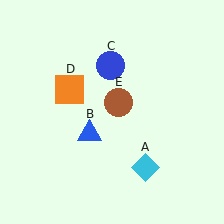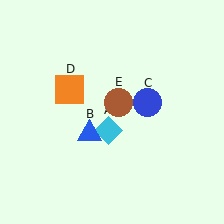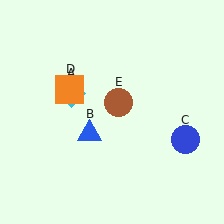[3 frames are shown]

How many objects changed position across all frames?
2 objects changed position: cyan diamond (object A), blue circle (object C).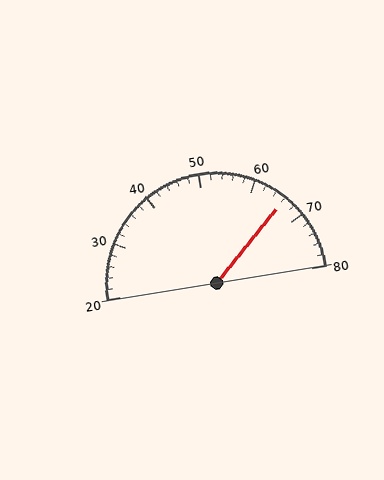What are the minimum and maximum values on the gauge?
The gauge ranges from 20 to 80.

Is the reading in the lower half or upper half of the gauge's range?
The reading is in the upper half of the range (20 to 80).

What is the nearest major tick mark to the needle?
The nearest major tick mark is 70.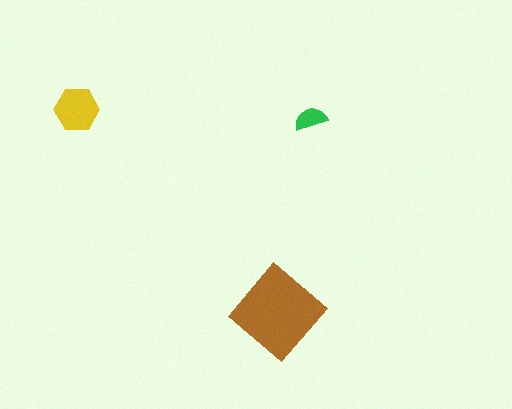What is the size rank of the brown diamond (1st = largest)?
1st.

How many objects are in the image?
There are 3 objects in the image.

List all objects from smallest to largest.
The green semicircle, the yellow hexagon, the brown diamond.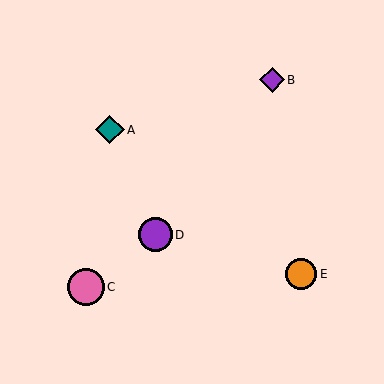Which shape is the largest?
The pink circle (labeled C) is the largest.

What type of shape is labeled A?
Shape A is a teal diamond.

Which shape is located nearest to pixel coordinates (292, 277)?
The orange circle (labeled E) at (301, 274) is nearest to that location.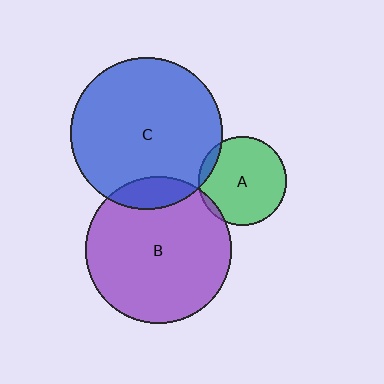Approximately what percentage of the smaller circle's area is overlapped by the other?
Approximately 10%.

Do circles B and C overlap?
Yes.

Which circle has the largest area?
Circle C (blue).